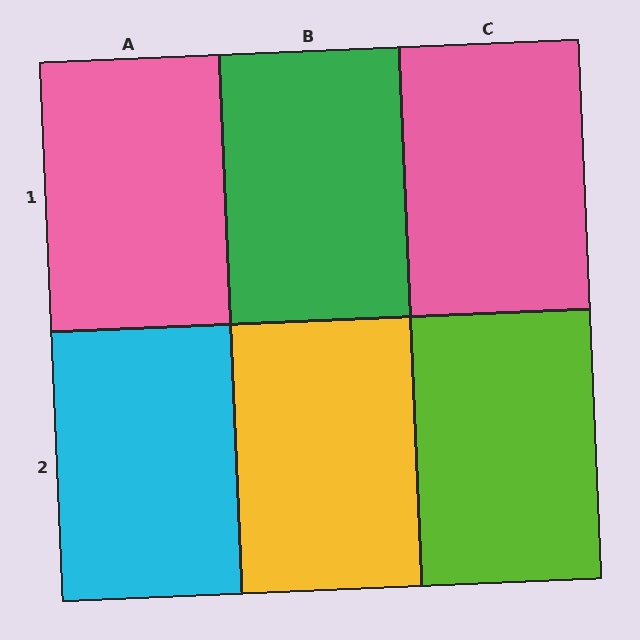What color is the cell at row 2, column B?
Yellow.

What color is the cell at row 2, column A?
Cyan.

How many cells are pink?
2 cells are pink.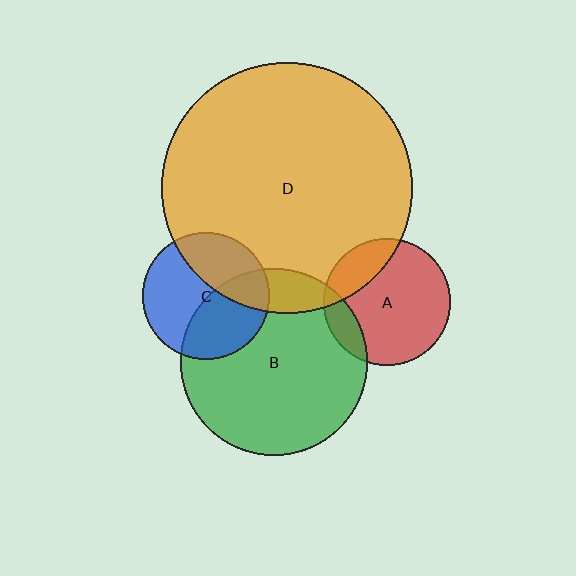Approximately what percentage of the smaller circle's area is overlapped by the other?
Approximately 20%.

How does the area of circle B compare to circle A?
Approximately 2.2 times.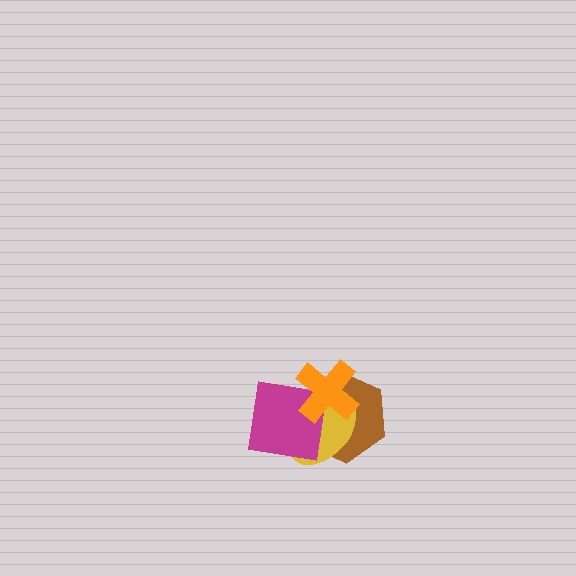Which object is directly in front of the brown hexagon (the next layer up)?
The yellow ellipse is directly in front of the brown hexagon.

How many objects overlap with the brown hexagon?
3 objects overlap with the brown hexagon.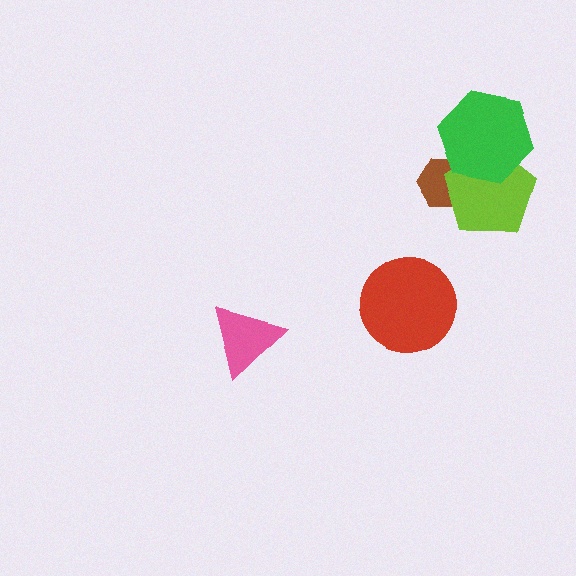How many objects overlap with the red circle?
0 objects overlap with the red circle.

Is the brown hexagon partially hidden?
Yes, it is partially covered by another shape.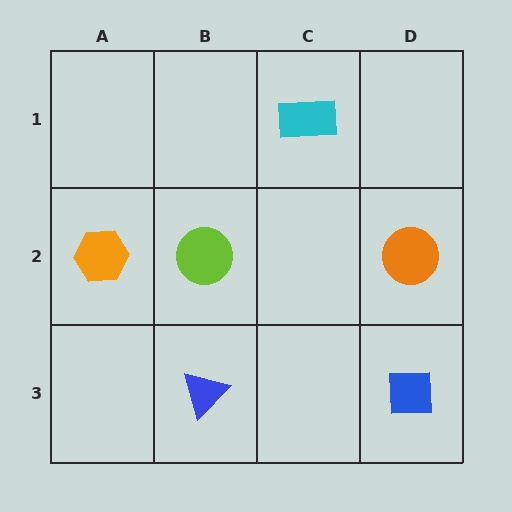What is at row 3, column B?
A blue triangle.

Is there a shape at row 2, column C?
No, that cell is empty.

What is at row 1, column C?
A cyan rectangle.